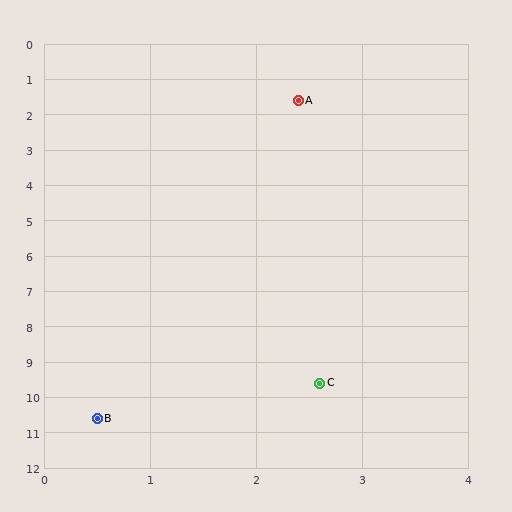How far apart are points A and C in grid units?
Points A and C are about 8.0 grid units apart.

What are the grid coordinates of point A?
Point A is at approximately (2.4, 1.6).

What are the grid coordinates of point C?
Point C is at approximately (2.6, 9.6).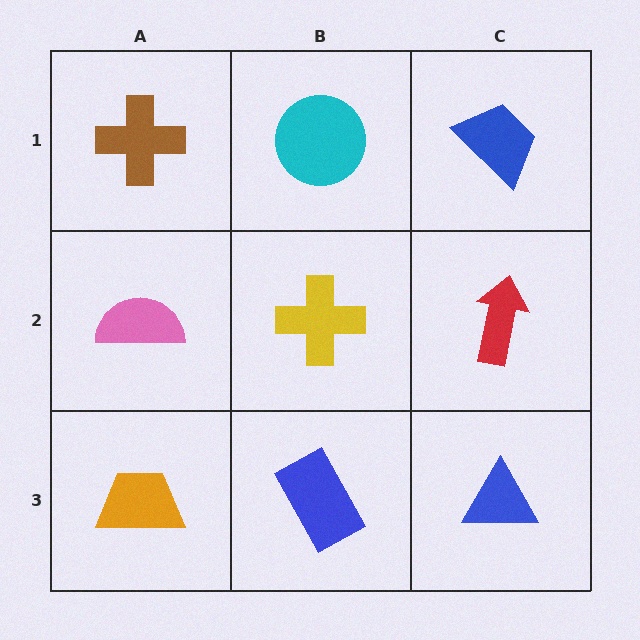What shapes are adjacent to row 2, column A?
A brown cross (row 1, column A), an orange trapezoid (row 3, column A), a yellow cross (row 2, column B).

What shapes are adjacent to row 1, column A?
A pink semicircle (row 2, column A), a cyan circle (row 1, column B).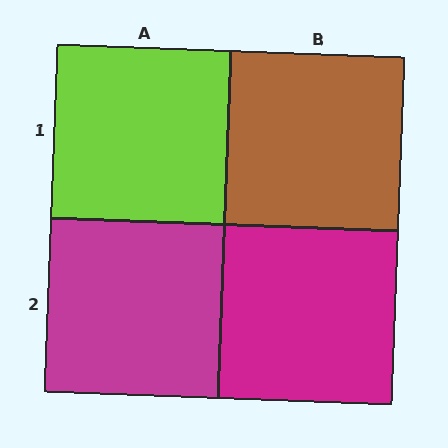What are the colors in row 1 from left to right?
Lime, brown.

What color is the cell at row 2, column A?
Magenta.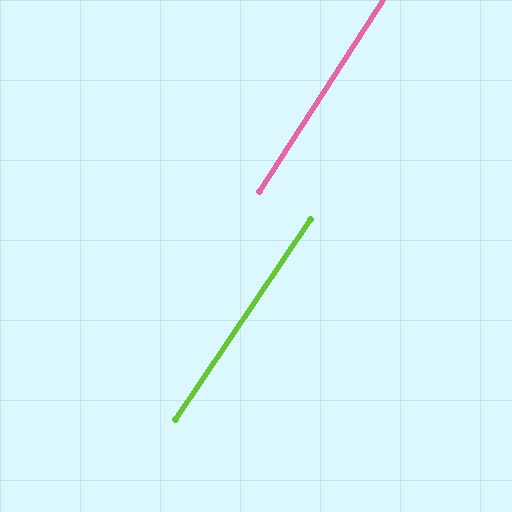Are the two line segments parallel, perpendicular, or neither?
Parallel — their directions differ by only 1.4°.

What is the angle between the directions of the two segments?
Approximately 1 degree.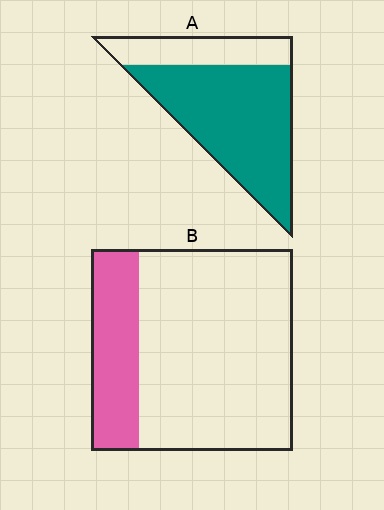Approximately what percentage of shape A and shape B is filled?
A is approximately 75% and B is approximately 25%.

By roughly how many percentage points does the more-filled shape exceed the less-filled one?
By roughly 50 percentage points (A over B).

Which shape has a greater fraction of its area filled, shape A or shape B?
Shape A.